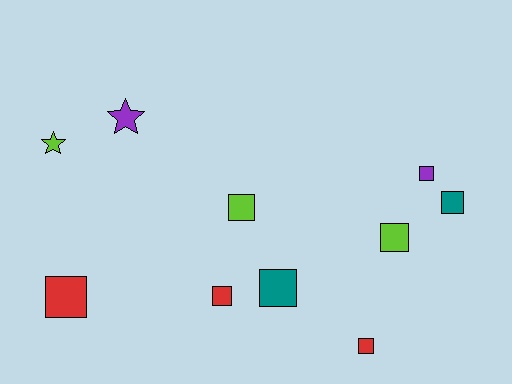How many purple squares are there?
There is 1 purple square.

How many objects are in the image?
There are 10 objects.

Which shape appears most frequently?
Square, with 8 objects.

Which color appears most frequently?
Red, with 3 objects.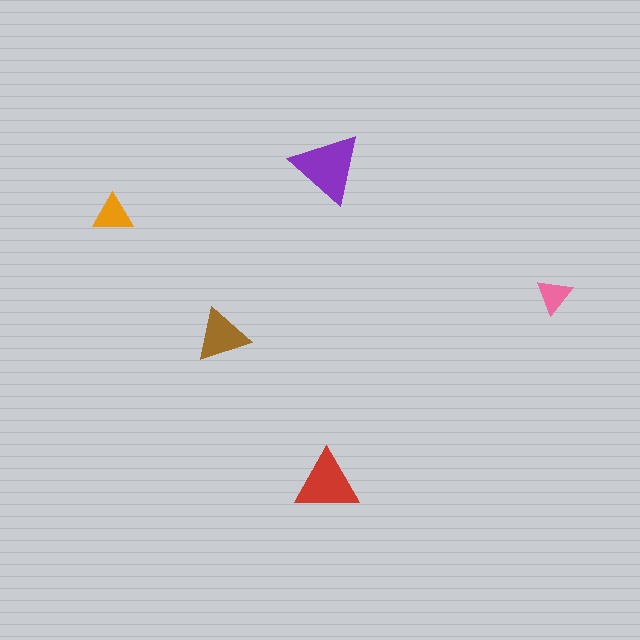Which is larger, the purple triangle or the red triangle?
The purple one.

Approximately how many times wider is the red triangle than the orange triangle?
About 1.5 times wider.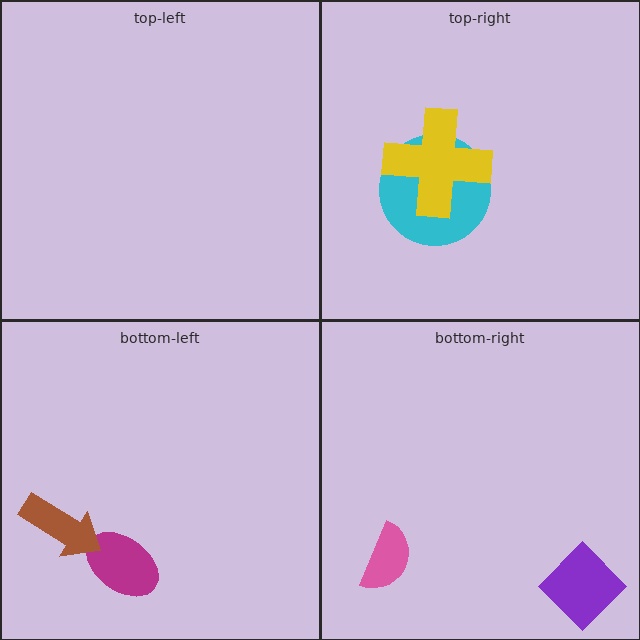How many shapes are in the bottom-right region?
2.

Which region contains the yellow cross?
The top-right region.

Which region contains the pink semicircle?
The bottom-right region.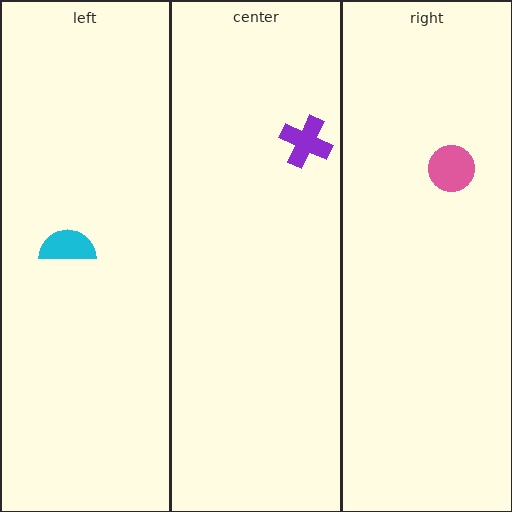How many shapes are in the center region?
1.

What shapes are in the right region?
The pink circle.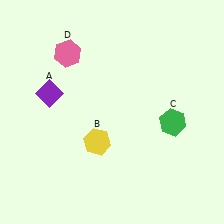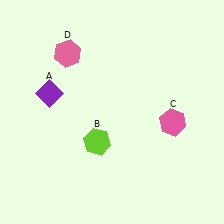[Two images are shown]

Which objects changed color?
B changed from yellow to lime. C changed from green to pink.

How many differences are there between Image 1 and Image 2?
There are 2 differences between the two images.